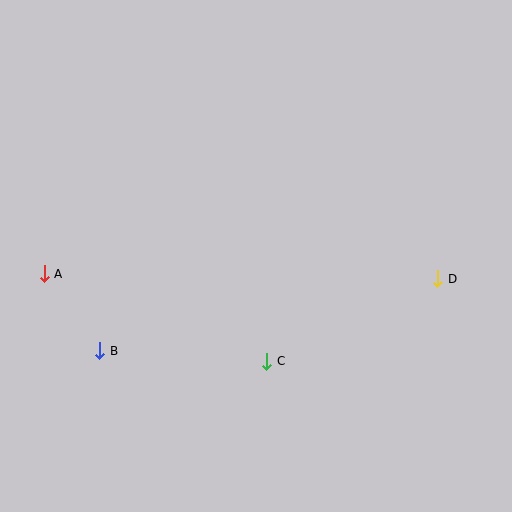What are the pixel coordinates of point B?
Point B is at (100, 351).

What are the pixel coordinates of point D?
Point D is at (438, 279).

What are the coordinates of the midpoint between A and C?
The midpoint between A and C is at (156, 318).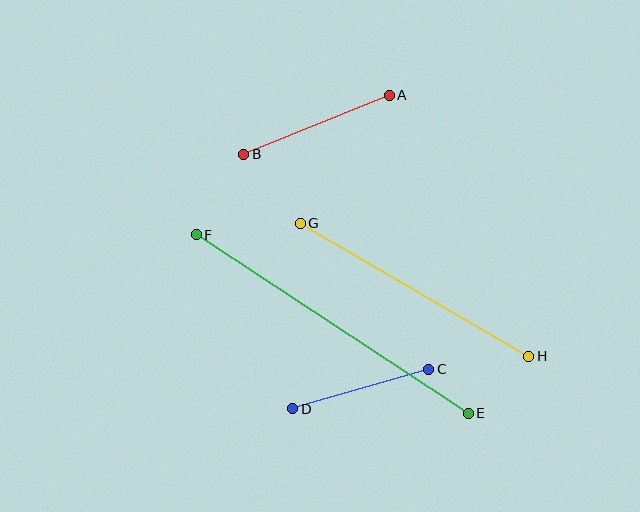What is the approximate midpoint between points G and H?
The midpoint is at approximately (415, 290) pixels.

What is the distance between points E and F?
The distance is approximately 325 pixels.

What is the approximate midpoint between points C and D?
The midpoint is at approximately (361, 389) pixels.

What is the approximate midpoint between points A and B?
The midpoint is at approximately (316, 125) pixels.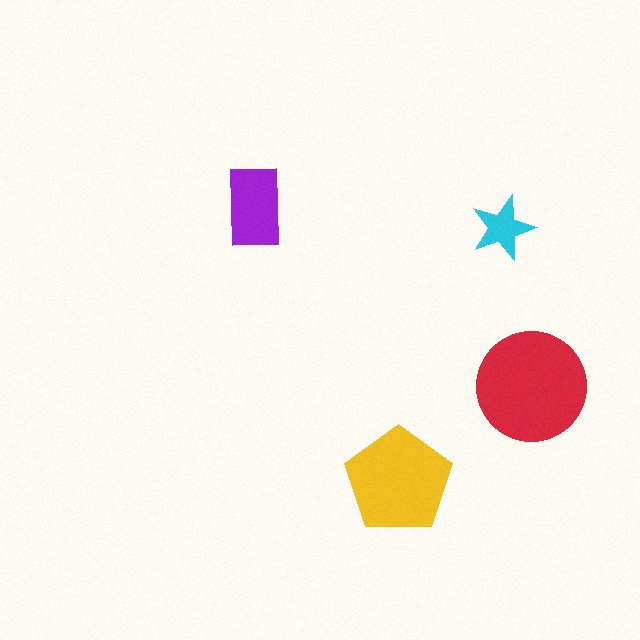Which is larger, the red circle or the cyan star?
The red circle.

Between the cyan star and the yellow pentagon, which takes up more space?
The yellow pentagon.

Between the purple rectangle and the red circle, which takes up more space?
The red circle.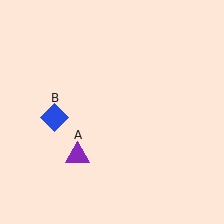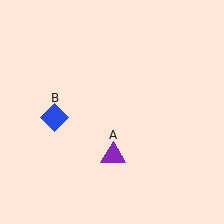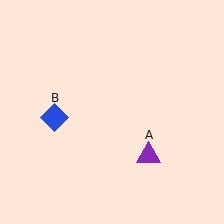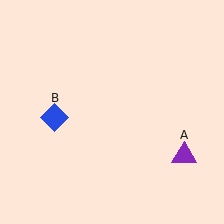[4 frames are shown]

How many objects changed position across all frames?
1 object changed position: purple triangle (object A).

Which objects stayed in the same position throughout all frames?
Blue diamond (object B) remained stationary.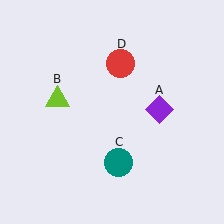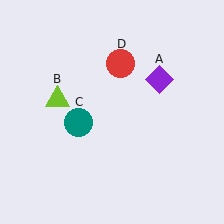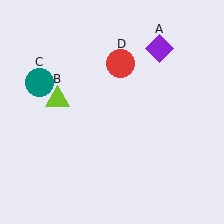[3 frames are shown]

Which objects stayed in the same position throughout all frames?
Lime triangle (object B) and red circle (object D) remained stationary.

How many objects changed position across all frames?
2 objects changed position: purple diamond (object A), teal circle (object C).